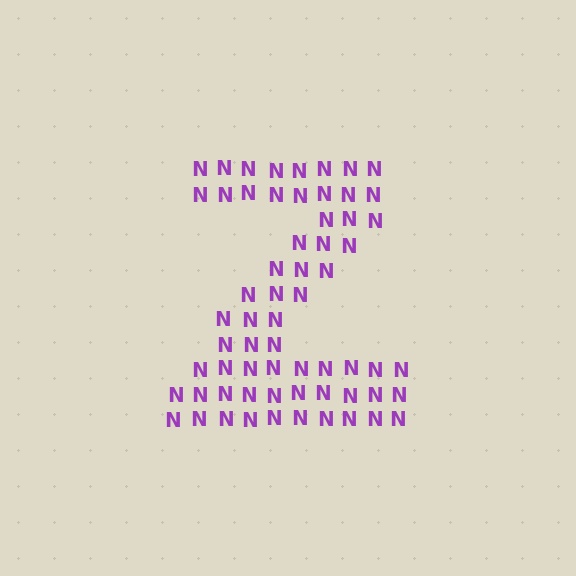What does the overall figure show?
The overall figure shows the letter Z.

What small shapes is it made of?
It is made of small letter N's.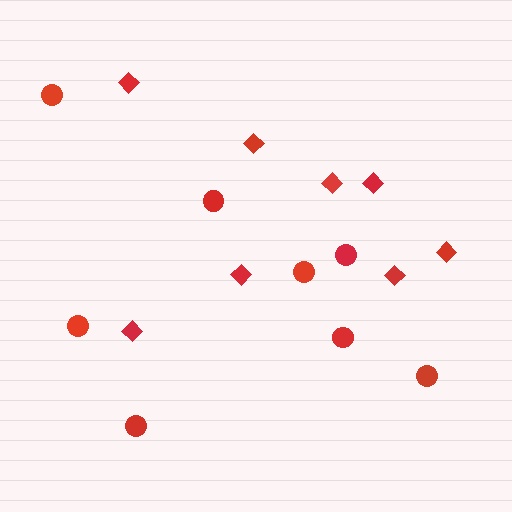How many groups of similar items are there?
There are 2 groups: one group of circles (8) and one group of diamonds (8).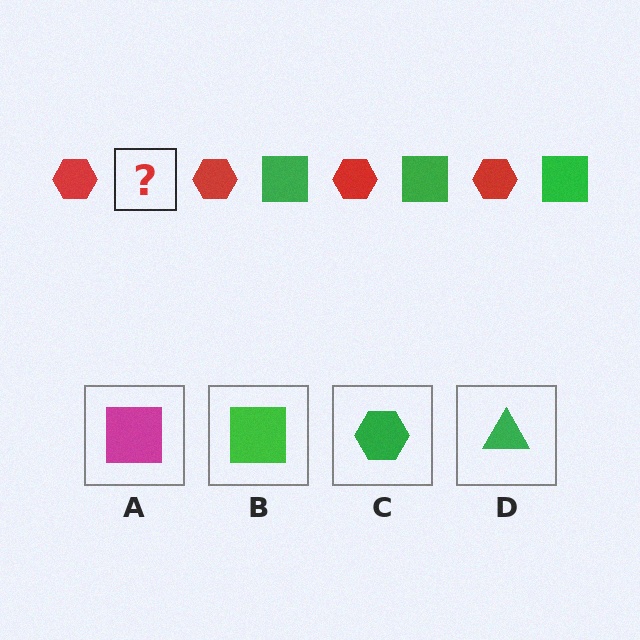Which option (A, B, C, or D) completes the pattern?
B.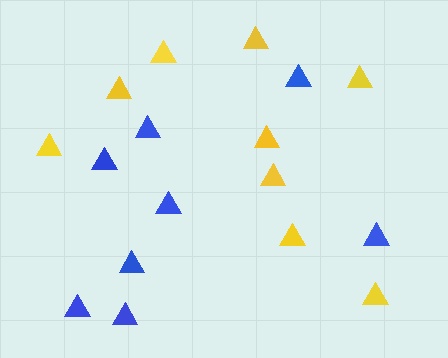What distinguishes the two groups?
There are 2 groups: one group of blue triangles (8) and one group of yellow triangles (9).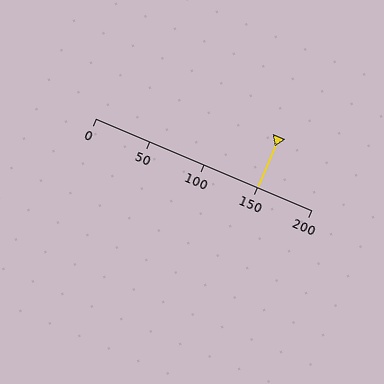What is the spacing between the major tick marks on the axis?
The major ticks are spaced 50 apart.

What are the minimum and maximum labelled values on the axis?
The axis runs from 0 to 200.